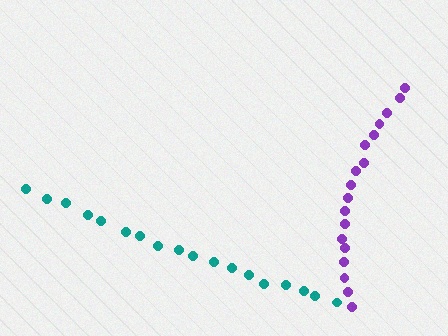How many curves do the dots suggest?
There are 2 distinct paths.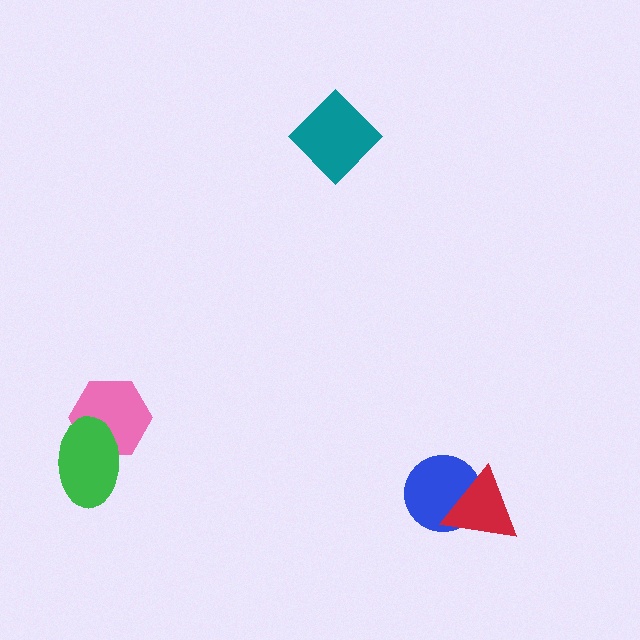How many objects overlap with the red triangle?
1 object overlaps with the red triangle.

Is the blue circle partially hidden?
Yes, it is partially covered by another shape.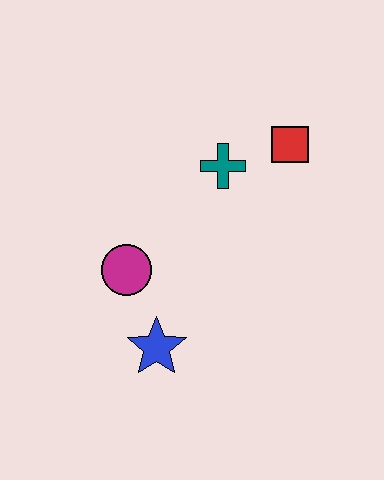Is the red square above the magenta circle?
Yes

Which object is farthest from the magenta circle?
The red square is farthest from the magenta circle.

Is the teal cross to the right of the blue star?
Yes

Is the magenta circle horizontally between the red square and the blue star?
No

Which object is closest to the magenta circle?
The blue star is closest to the magenta circle.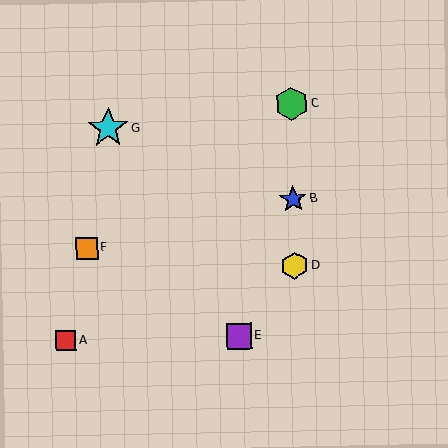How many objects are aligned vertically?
3 objects (B, C, D) are aligned vertically.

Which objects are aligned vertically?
Objects B, C, D are aligned vertically.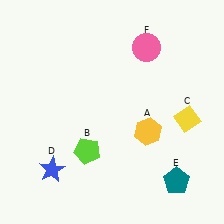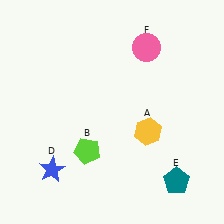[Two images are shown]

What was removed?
The yellow diamond (C) was removed in Image 2.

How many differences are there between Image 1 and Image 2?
There is 1 difference between the two images.